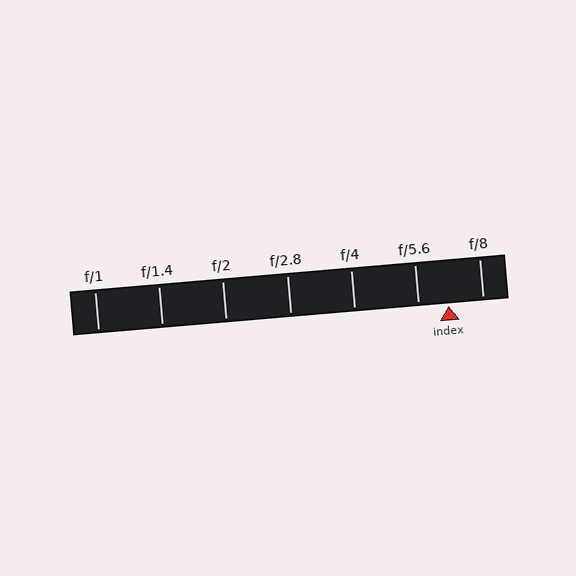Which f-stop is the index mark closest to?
The index mark is closest to f/5.6.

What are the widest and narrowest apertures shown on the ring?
The widest aperture shown is f/1 and the narrowest is f/8.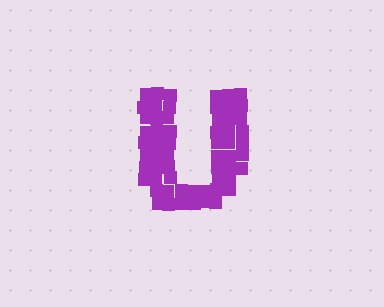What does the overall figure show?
The overall figure shows the letter U.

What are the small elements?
The small elements are squares.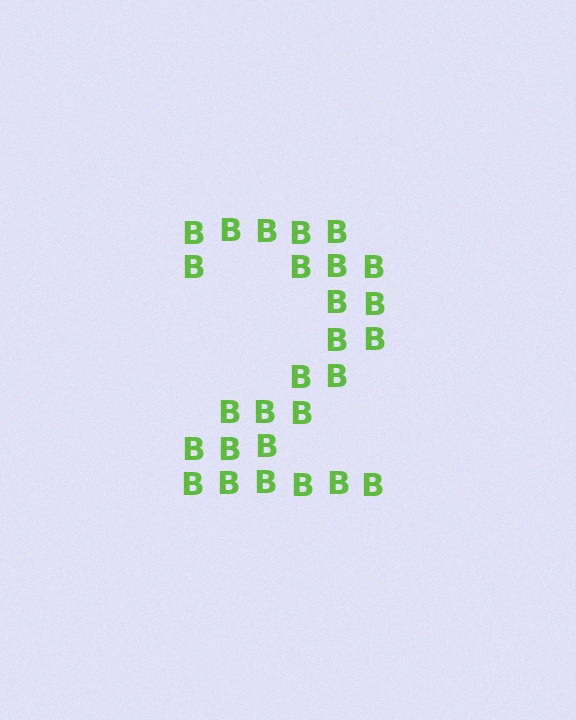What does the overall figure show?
The overall figure shows the digit 2.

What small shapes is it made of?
It is made of small letter B's.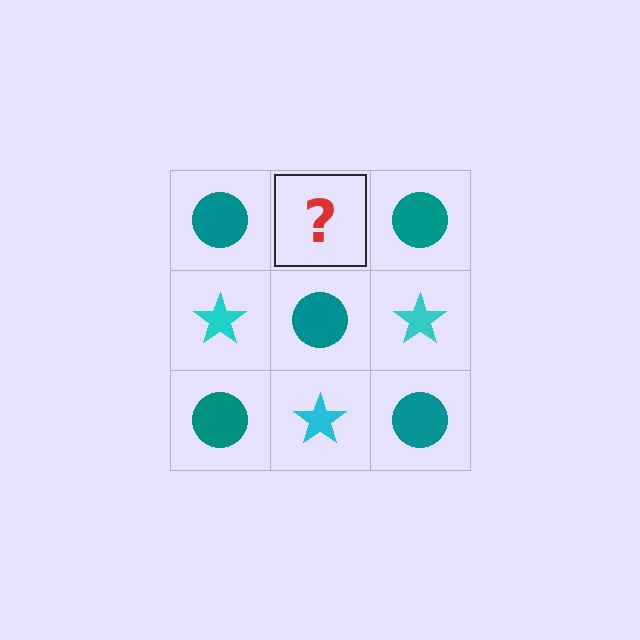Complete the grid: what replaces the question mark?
The question mark should be replaced with a cyan star.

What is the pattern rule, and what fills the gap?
The rule is that it alternates teal circle and cyan star in a checkerboard pattern. The gap should be filled with a cyan star.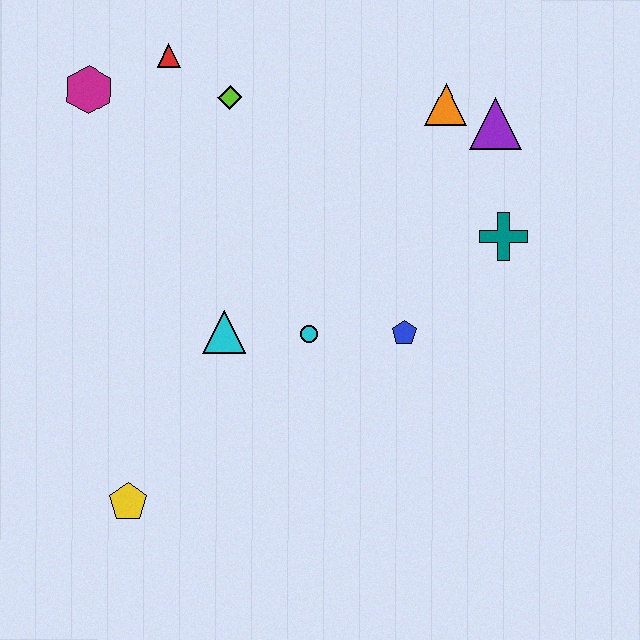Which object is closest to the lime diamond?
The red triangle is closest to the lime diamond.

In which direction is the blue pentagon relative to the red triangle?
The blue pentagon is below the red triangle.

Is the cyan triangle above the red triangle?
No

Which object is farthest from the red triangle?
The yellow pentagon is farthest from the red triangle.